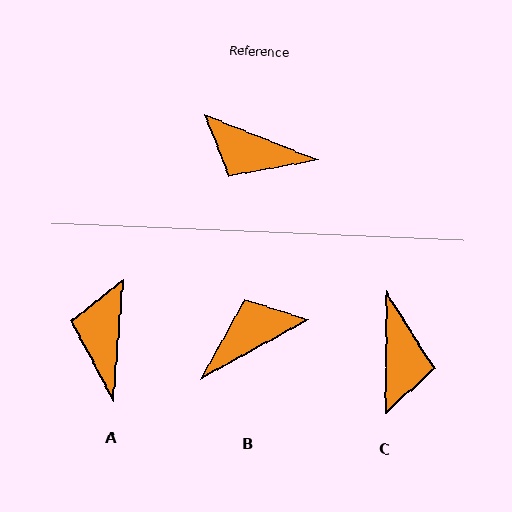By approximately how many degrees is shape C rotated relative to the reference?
Approximately 111 degrees counter-clockwise.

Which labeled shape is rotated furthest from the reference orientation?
B, about 129 degrees away.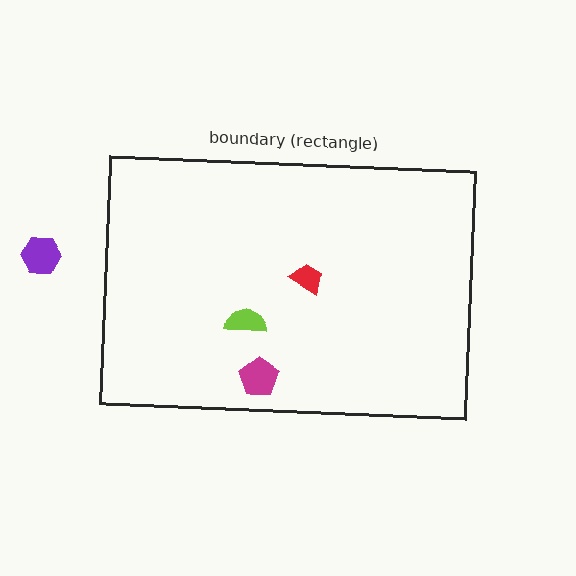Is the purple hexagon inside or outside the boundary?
Outside.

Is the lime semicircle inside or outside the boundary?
Inside.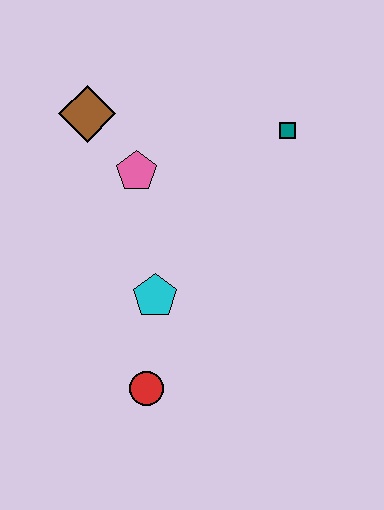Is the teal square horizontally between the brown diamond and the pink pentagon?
No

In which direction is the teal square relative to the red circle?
The teal square is above the red circle.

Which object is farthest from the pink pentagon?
The red circle is farthest from the pink pentagon.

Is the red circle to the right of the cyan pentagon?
No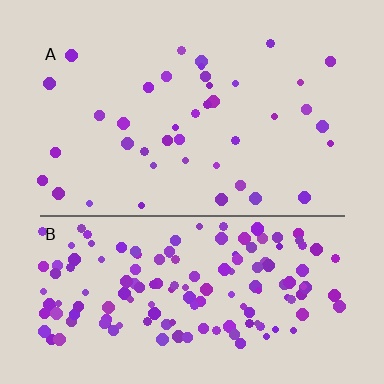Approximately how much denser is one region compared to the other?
Approximately 3.9× — region B over region A.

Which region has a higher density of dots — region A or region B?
B (the bottom).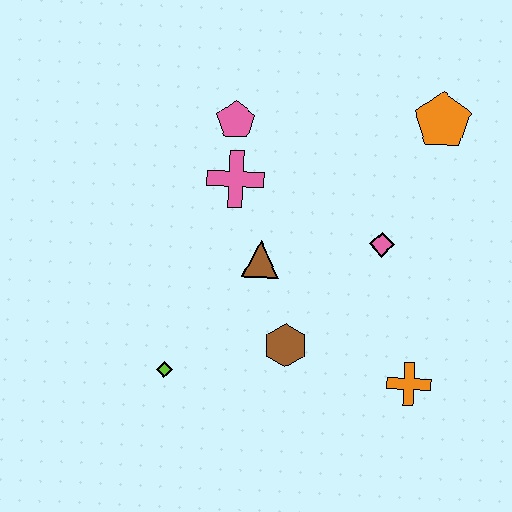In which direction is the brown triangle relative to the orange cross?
The brown triangle is to the left of the orange cross.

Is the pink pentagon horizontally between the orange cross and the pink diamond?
No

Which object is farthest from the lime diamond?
The orange pentagon is farthest from the lime diamond.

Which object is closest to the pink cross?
The pink pentagon is closest to the pink cross.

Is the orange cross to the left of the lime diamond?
No